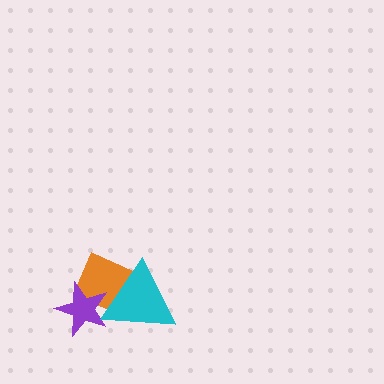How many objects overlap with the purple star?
2 objects overlap with the purple star.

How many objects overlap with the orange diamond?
2 objects overlap with the orange diamond.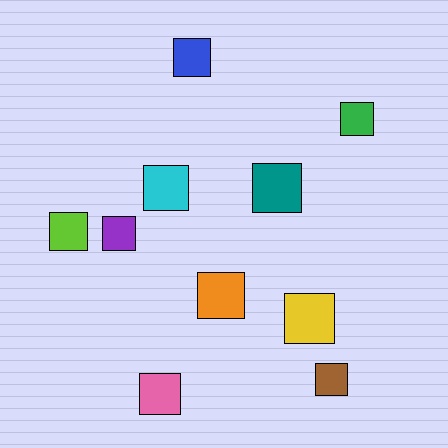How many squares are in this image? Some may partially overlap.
There are 10 squares.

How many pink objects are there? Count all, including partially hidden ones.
There is 1 pink object.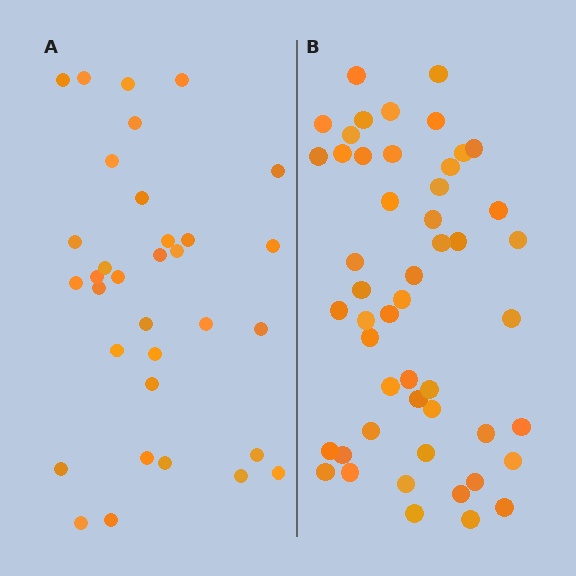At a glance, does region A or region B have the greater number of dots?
Region B (the right region) has more dots.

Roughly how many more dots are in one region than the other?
Region B has approximately 15 more dots than region A.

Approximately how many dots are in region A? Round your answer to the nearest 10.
About 30 dots. (The exact count is 33, which rounds to 30.)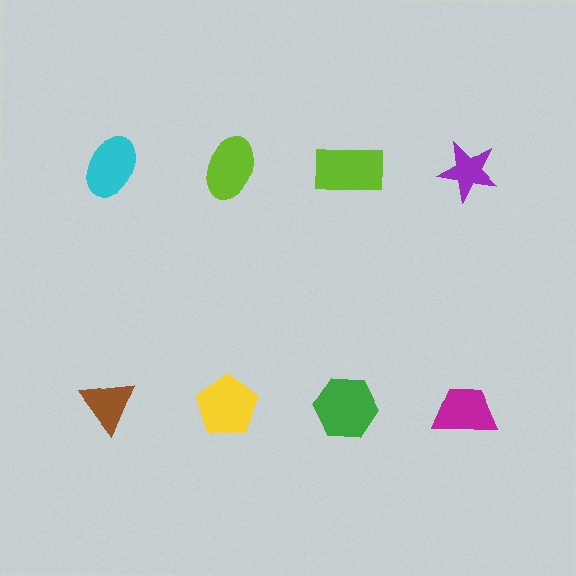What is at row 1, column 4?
A purple star.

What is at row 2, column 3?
A green hexagon.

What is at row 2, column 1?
A brown triangle.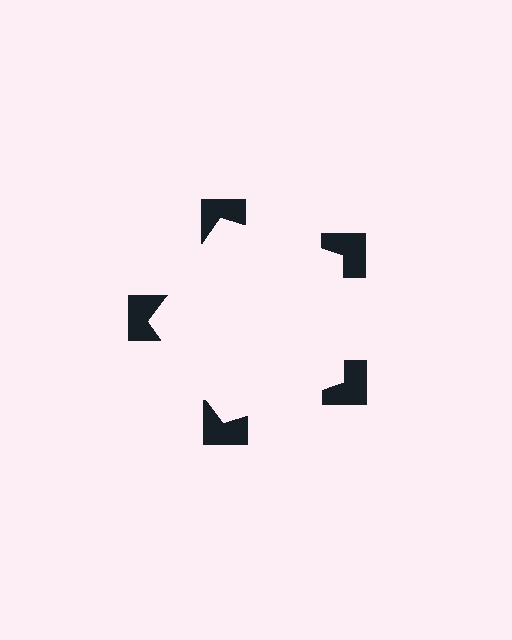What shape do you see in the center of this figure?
An illusory pentagon — its edges are inferred from the aligned wedge cuts in the notched squares, not physically drawn.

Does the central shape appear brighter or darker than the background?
It typically appears slightly brighter than the background, even though no actual brightness change is drawn.